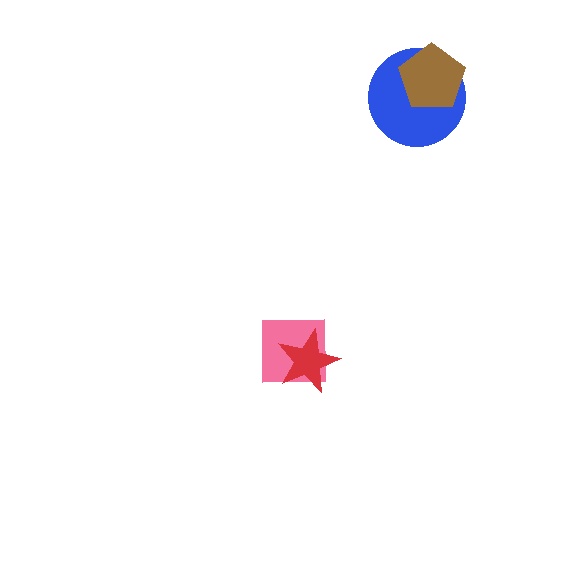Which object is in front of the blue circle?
The brown pentagon is in front of the blue circle.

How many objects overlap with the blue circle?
1 object overlaps with the blue circle.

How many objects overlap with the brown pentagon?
1 object overlaps with the brown pentagon.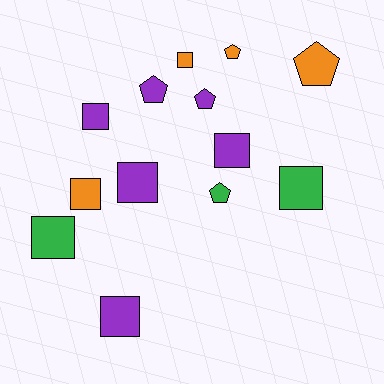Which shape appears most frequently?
Square, with 8 objects.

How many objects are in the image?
There are 13 objects.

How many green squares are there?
There are 2 green squares.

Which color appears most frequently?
Purple, with 6 objects.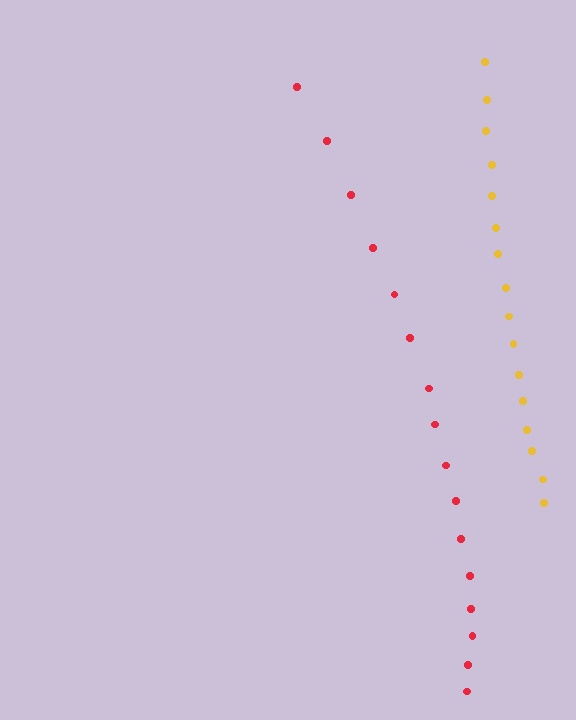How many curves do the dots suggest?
There are 2 distinct paths.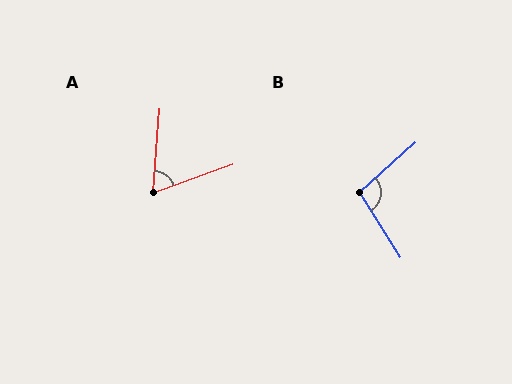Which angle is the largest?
B, at approximately 99 degrees.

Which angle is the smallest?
A, at approximately 66 degrees.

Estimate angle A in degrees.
Approximately 66 degrees.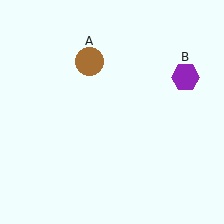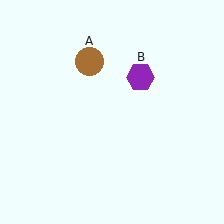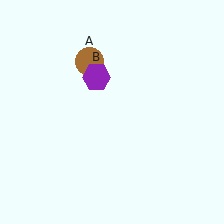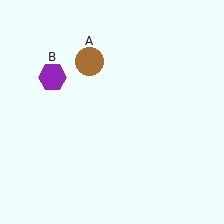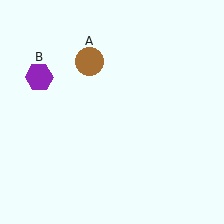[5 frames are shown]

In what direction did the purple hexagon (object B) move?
The purple hexagon (object B) moved left.